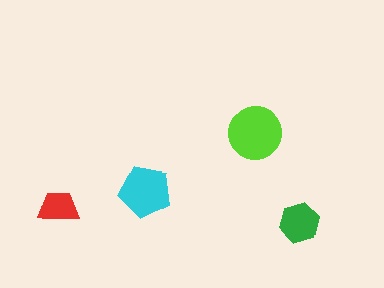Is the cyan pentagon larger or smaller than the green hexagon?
Larger.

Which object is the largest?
The lime circle.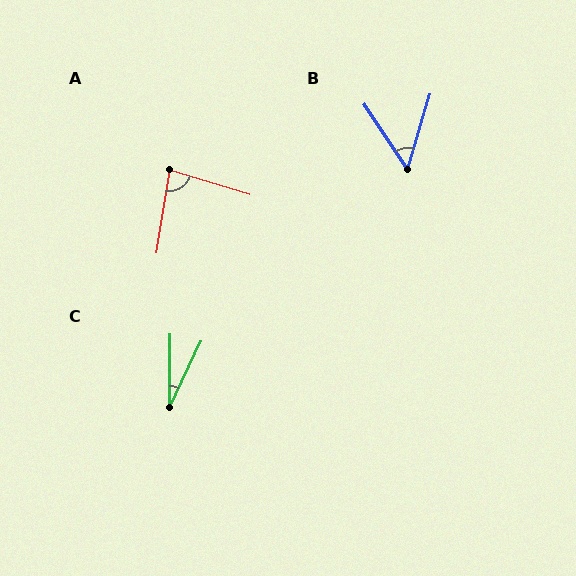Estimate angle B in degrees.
Approximately 50 degrees.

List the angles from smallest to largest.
C (25°), B (50°), A (83°).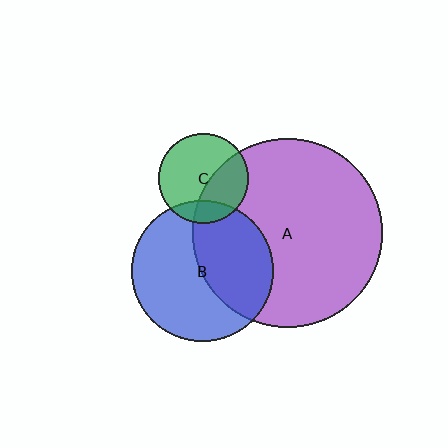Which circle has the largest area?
Circle A (purple).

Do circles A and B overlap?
Yes.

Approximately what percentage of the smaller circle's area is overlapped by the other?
Approximately 45%.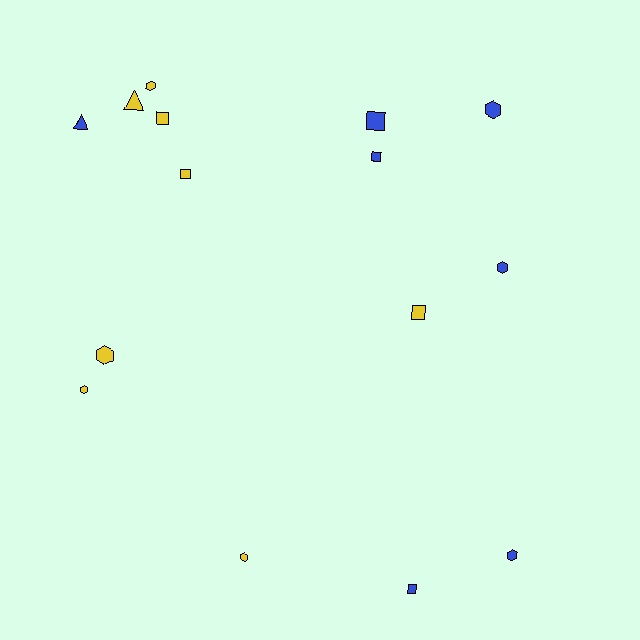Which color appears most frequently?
Yellow, with 8 objects.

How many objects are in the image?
There are 15 objects.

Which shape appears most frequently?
Hexagon, with 7 objects.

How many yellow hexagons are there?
There are 4 yellow hexagons.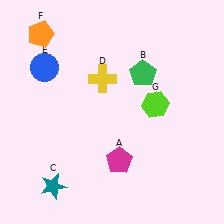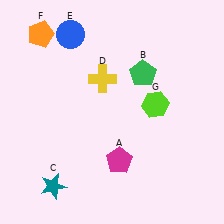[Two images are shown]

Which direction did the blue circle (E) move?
The blue circle (E) moved up.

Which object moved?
The blue circle (E) moved up.